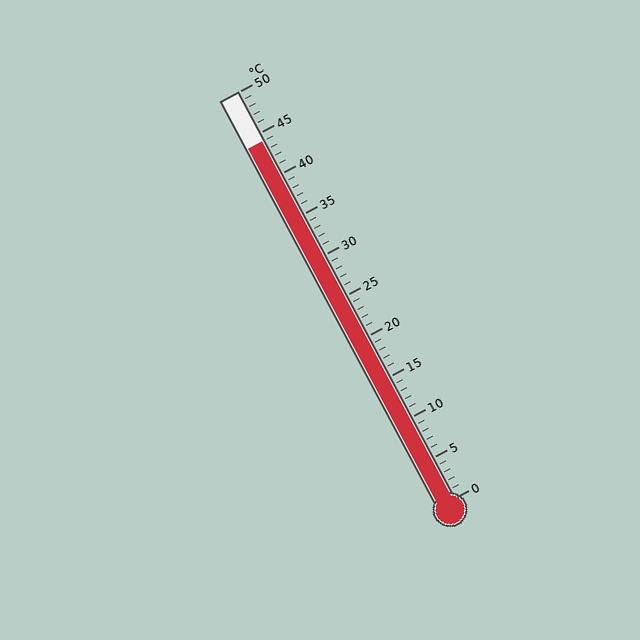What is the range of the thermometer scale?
The thermometer scale ranges from 0°C to 50°C.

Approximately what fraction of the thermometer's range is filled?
The thermometer is filled to approximately 90% of its range.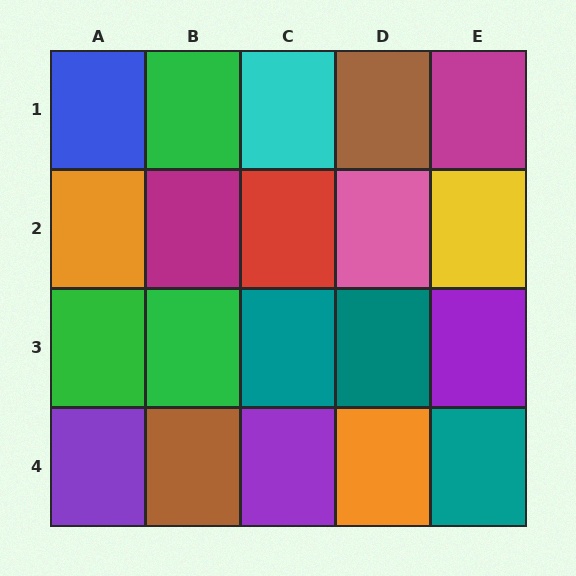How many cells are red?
1 cell is red.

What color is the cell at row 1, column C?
Cyan.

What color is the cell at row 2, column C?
Red.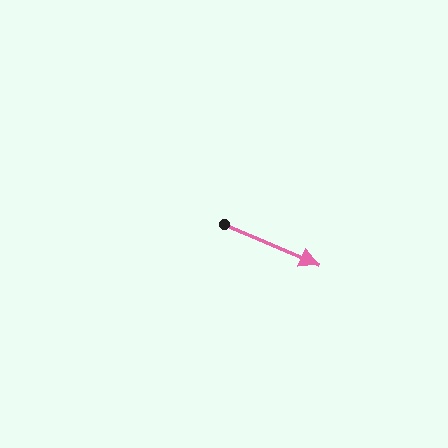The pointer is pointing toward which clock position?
Roughly 4 o'clock.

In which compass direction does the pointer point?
Southeast.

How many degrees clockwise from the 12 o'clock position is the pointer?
Approximately 113 degrees.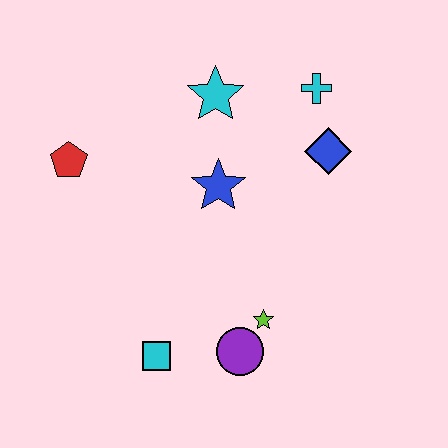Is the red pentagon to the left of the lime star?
Yes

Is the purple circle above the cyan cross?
No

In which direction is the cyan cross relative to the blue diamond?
The cyan cross is above the blue diamond.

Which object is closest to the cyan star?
The blue star is closest to the cyan star.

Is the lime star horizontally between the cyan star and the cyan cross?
Yes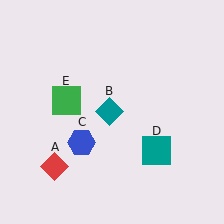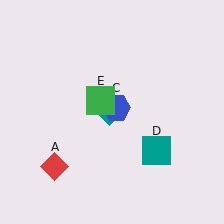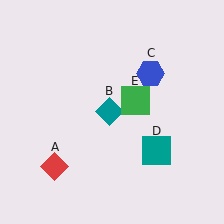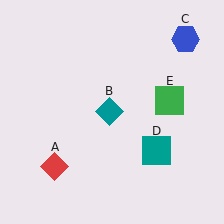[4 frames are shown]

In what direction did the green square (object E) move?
The green square (object E) moved right.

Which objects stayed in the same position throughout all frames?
Red diamond (object A) and teal diamond (object B) and teal square (object D) remained stationary.